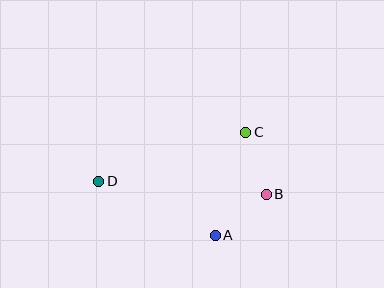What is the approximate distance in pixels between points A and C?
The distance between A and C is approximately 107 pixels.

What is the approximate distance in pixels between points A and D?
The distance between A and D is approximately 128 pixels.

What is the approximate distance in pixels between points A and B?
The distance between A and B is approximately 66 pixels.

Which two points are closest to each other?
Points B and C are closest to each other.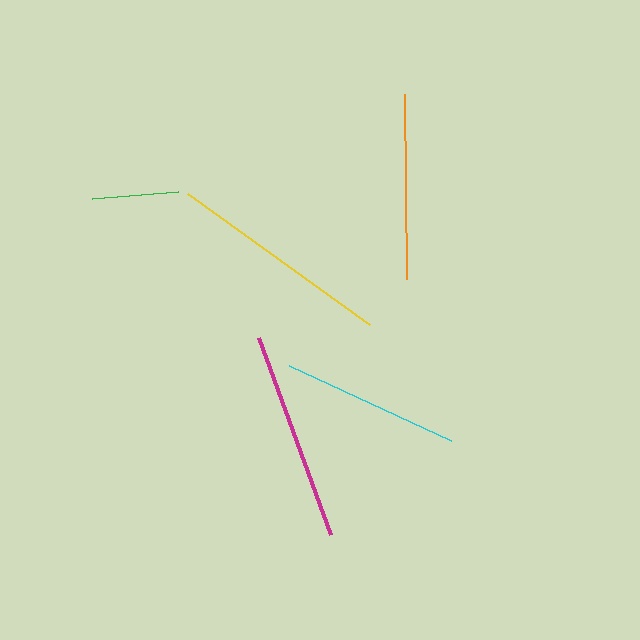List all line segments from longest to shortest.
From longest to shortest: yellow, magenta, orange, cyan, green.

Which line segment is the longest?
The yellow line is the longest at approximately 224 pixels.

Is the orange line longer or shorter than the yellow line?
The yellow line is longer than the orange line.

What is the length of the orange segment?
The orange segment is approximately 185 pixels long.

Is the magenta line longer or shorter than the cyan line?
The magenta line is longer than the cyan line.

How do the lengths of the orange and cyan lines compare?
The orange and cyan lines are approximately the same length.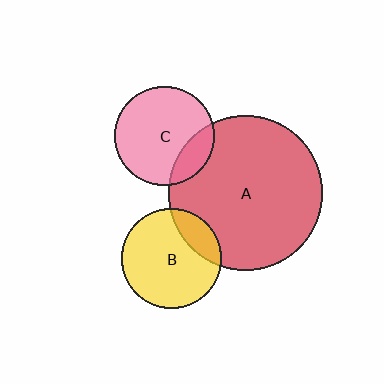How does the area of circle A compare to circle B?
Approximately 2.4 times.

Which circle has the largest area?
Circle A (red).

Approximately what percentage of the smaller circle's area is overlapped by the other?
Approximately 20%.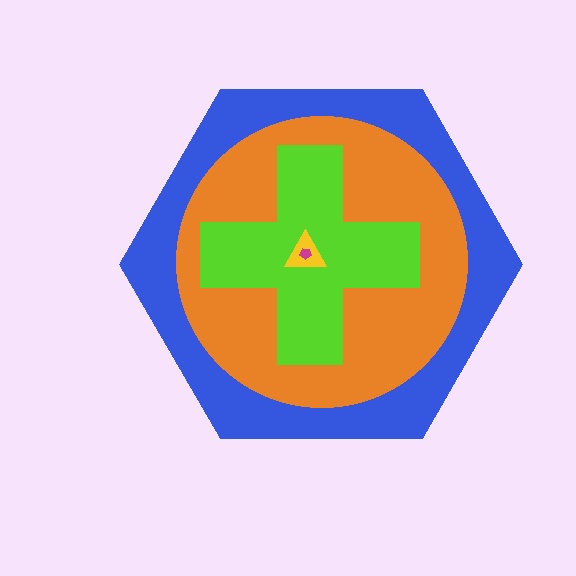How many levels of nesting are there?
5.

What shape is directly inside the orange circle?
The lime cross.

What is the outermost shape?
The blue hexagon.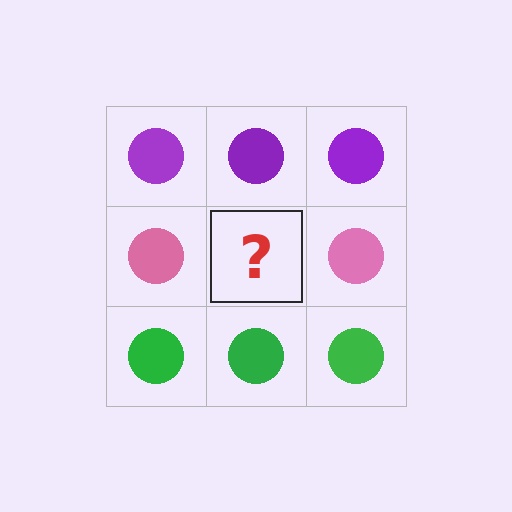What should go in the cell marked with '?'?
The missing cell should contain a pink circle.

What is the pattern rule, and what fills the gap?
The rule is that each row has a consistent color. The gap should be filled with a pink circle.